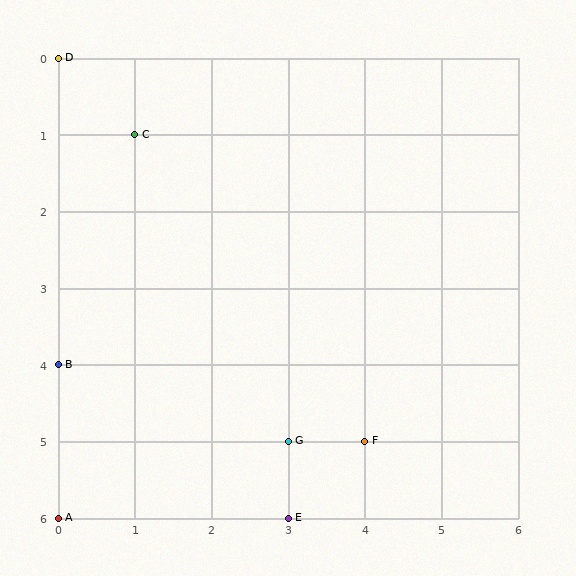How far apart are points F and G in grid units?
Points F and G are 1 column apart.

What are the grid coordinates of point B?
Point B is at grid coordinates (0, 4).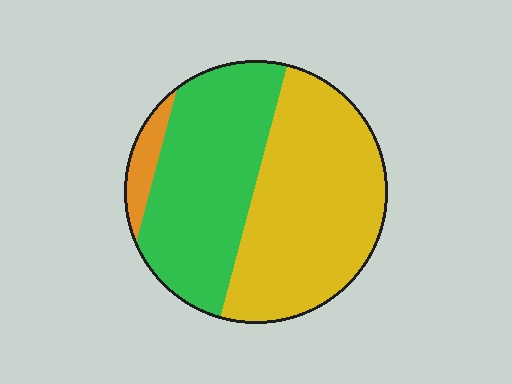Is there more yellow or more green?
Yellow.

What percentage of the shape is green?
Green covers about 45% of the shape.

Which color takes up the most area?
Yellow, at roughly 50%.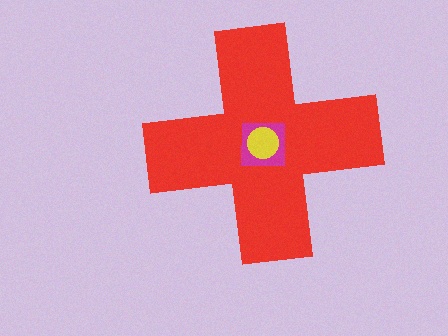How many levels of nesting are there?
3.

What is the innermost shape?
The yellow circle.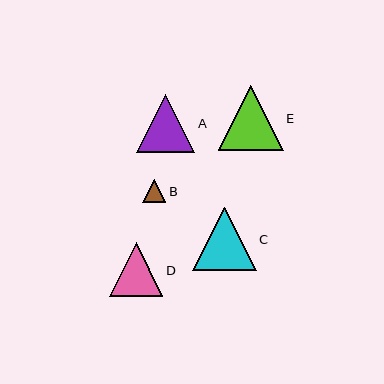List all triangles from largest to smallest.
From largest to smallest: E, C, A, D, B.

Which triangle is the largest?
Triangle E is the largest with a size of approximately 64 pixels.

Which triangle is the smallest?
Triangle B is the smallest with a size of approximately 23 pixels.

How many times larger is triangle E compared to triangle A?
Triangle E is approximately 1.1 times the size of triangle A.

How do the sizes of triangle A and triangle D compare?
Triangle A and triangle D are approximately the same size.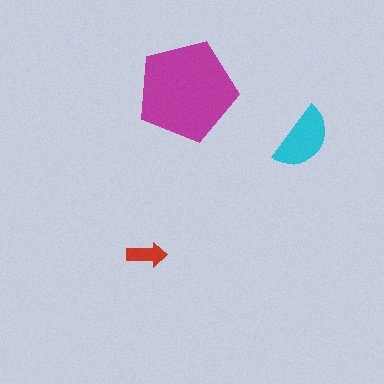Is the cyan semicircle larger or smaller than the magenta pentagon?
Smaller.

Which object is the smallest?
The red arrow.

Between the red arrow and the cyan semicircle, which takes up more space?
The cyan semicircle.